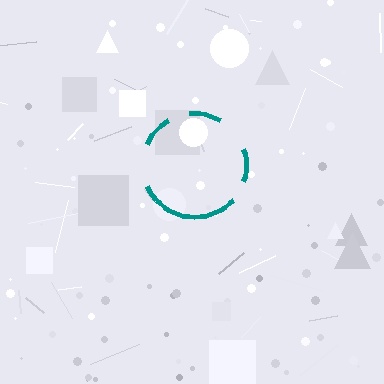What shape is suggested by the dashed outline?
The dashed outline suggests a circle.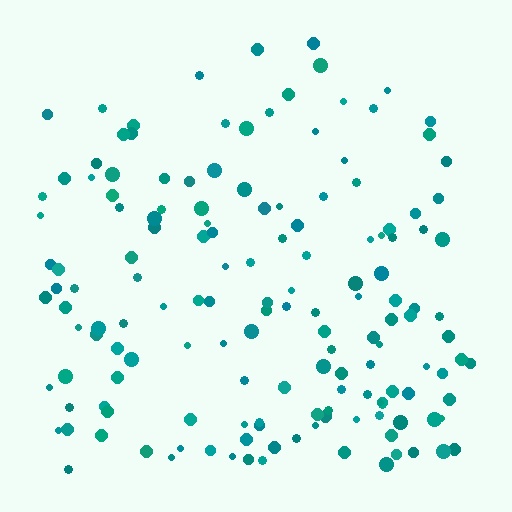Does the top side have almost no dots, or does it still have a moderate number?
Still a moderate number, just noticeably fewer than the bottom.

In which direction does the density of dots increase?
From top to bottom, with the bottom side densest.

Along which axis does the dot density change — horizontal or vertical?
Vertical.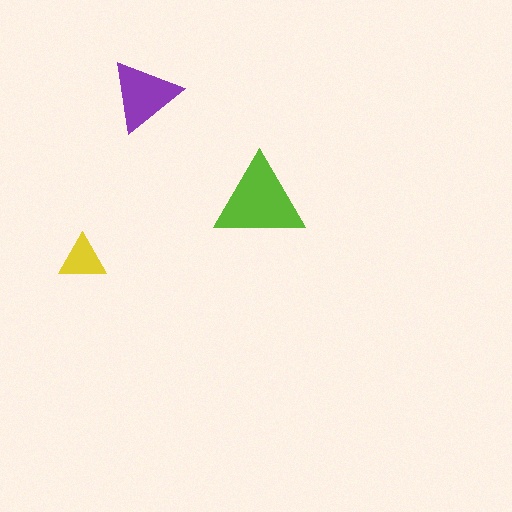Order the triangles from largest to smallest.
the lime one, the purple one, the yellow one.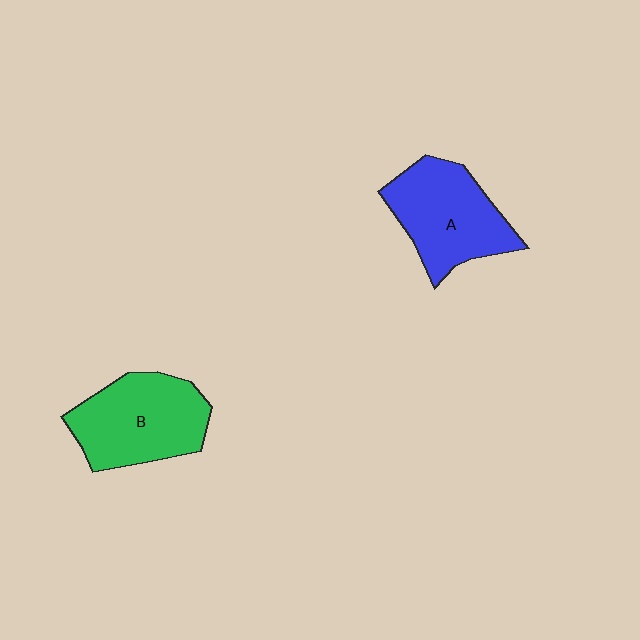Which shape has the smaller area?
Shape A (blue).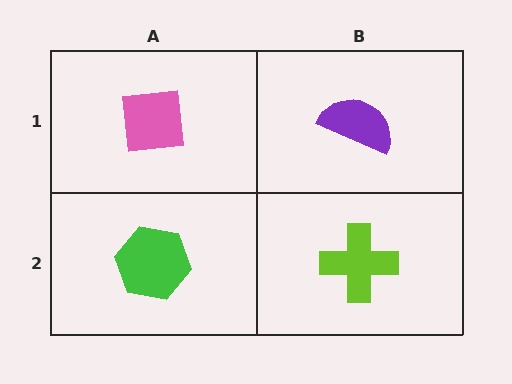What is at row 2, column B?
A lime cross.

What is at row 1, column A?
A pink square.